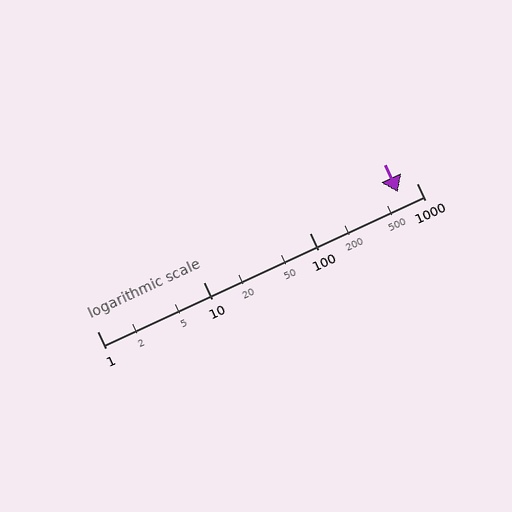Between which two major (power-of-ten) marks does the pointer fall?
The pointer is between 100 and 1000.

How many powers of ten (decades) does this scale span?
The scale spans 3 decades, from 1 to 1000.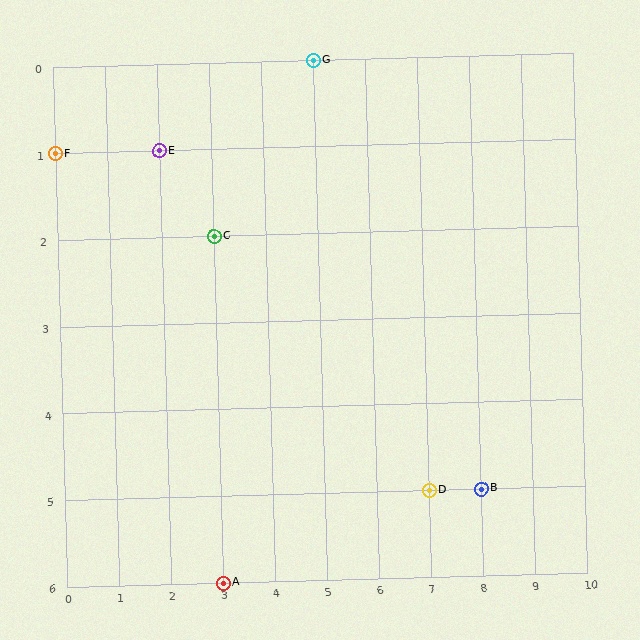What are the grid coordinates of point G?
Point G is at grid coordinates (5, 0).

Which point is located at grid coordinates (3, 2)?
Point C is at (3, 2).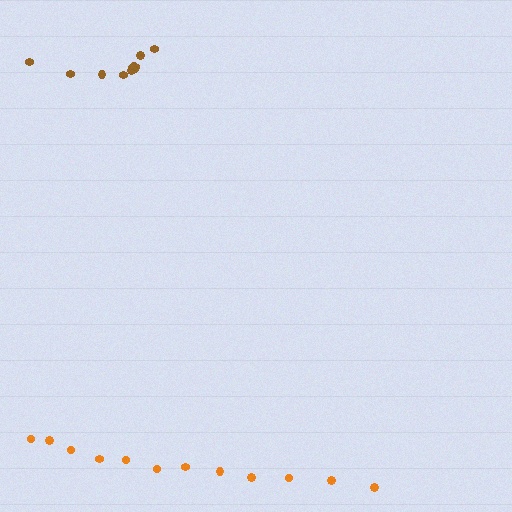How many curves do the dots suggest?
There are 2 distinct paths.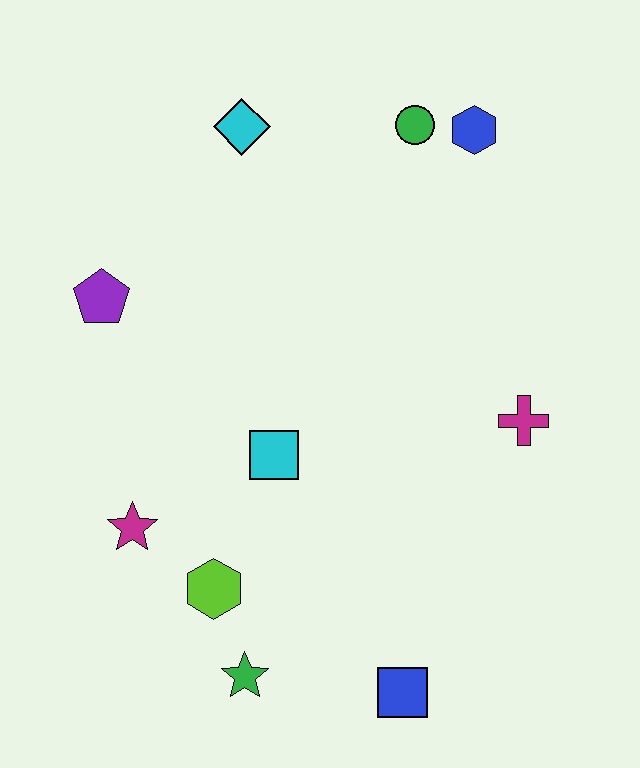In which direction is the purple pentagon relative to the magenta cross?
The purple pentagon is to the left of the magenta cross.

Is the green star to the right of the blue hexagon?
No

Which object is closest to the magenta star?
The lime hexagon is closest to the magenta star.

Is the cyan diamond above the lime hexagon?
Yes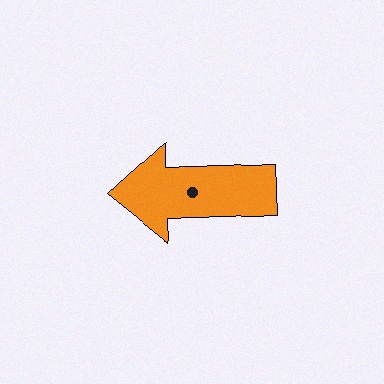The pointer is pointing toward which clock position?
Roughly 9 o'clock.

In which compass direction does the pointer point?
West.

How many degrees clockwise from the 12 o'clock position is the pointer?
Approximately 268 degrees.